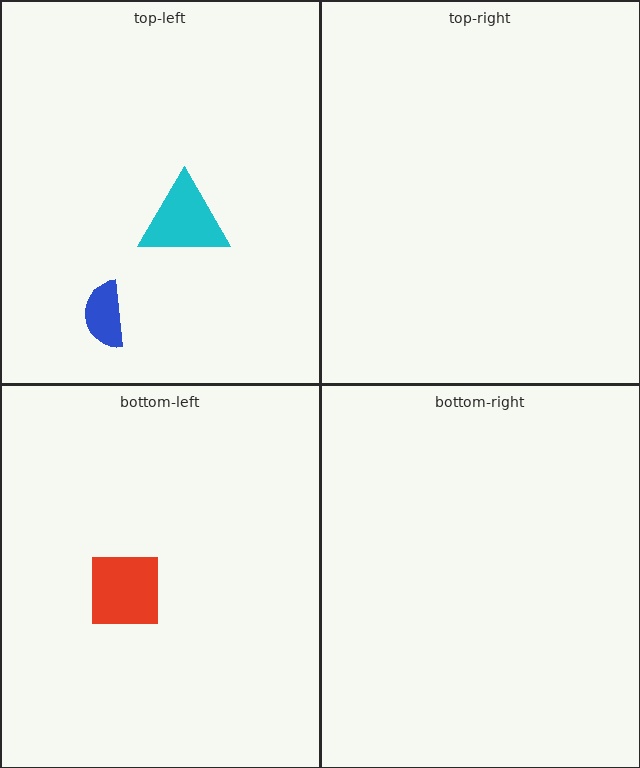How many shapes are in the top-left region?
2.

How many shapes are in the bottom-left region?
1.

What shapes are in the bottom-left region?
The red square.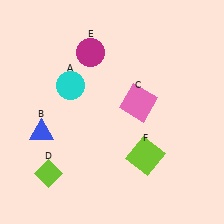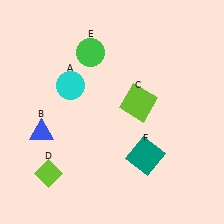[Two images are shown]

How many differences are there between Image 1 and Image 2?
There are 3 differences between the two images.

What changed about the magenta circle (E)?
In Image 1, E is magenta. In Image 2, it changed to green.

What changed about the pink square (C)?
In Image 1, C is pink. In Image 2, it changed to lime.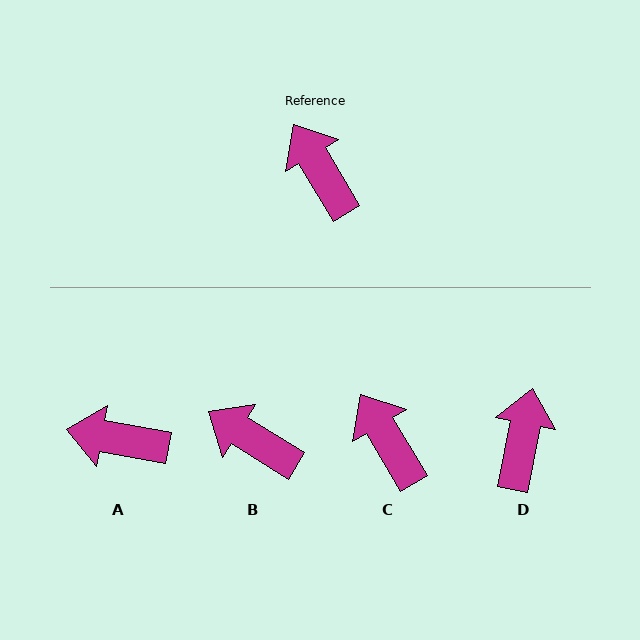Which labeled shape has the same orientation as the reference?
C.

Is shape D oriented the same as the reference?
No, it is off by about 42 degrees.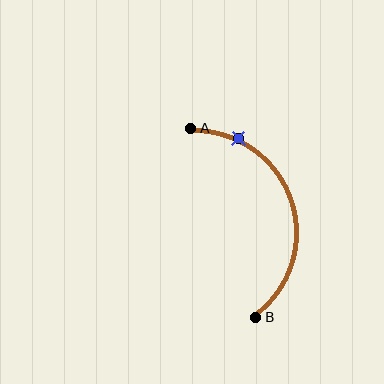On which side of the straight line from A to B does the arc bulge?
The arc bulges to the right of the straight line connecting A and B.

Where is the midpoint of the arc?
The arc midpoint is the point on the curve farthest from the straight line joining A and B. It sits to the right of that line.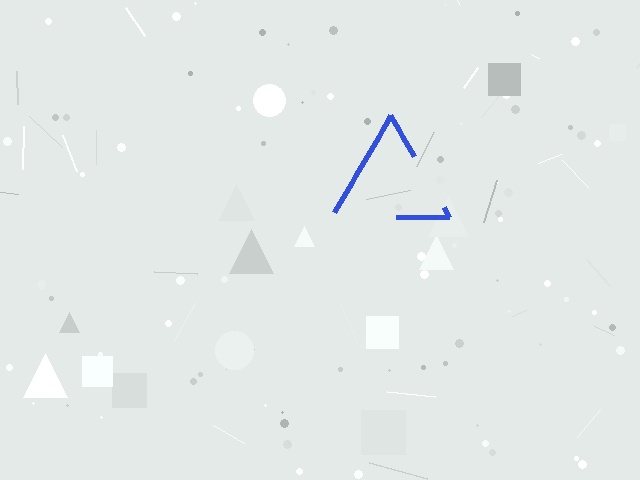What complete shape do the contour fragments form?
The contour fragments form a triangle.